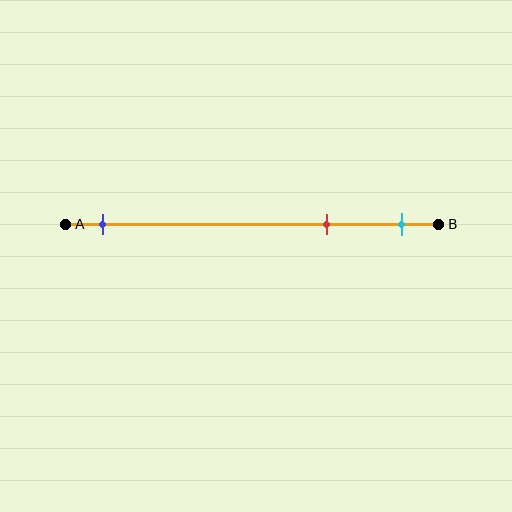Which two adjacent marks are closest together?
The red and cyan marks are the closest adjacent pair.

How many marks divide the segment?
There are 3 marks dividing the segment.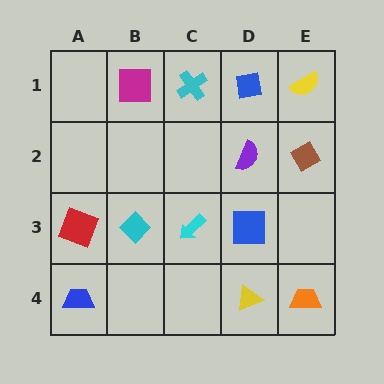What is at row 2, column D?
A purple semicircle.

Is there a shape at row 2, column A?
No, that cell is empty.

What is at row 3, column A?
A red square.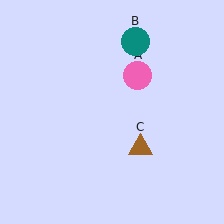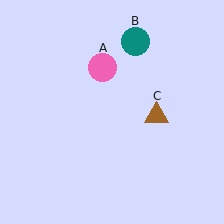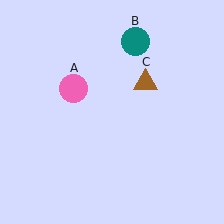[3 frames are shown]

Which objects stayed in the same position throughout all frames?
Teal circle (object B) remained stationary.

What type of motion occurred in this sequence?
The pink circle (object A), brown triangle (object C) rotated counterclockwise around the center of the scene.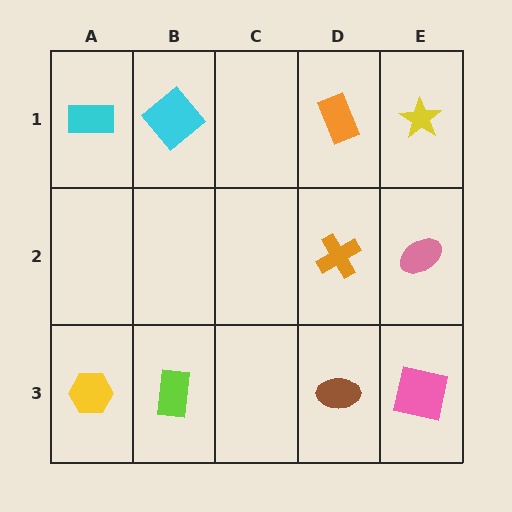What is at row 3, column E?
A pink square.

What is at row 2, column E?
A pink ellipse.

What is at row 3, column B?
A lime rectangle.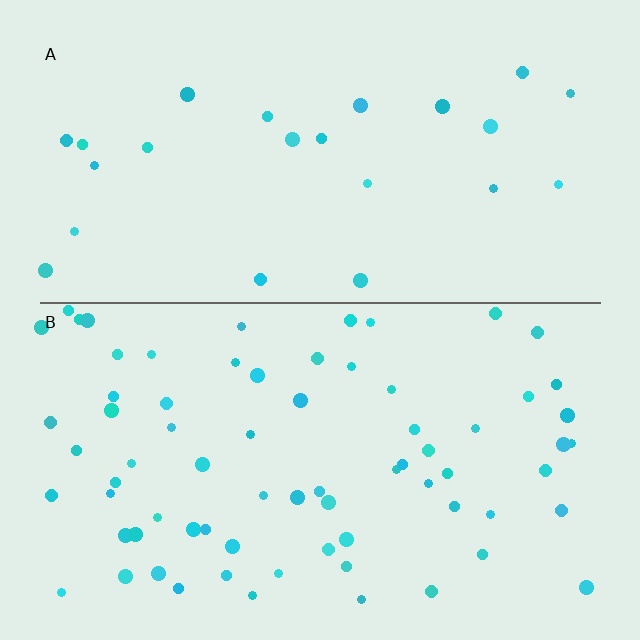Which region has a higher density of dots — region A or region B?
B (the bottom).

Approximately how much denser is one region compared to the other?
Approximately 3.0× — region B over region A.